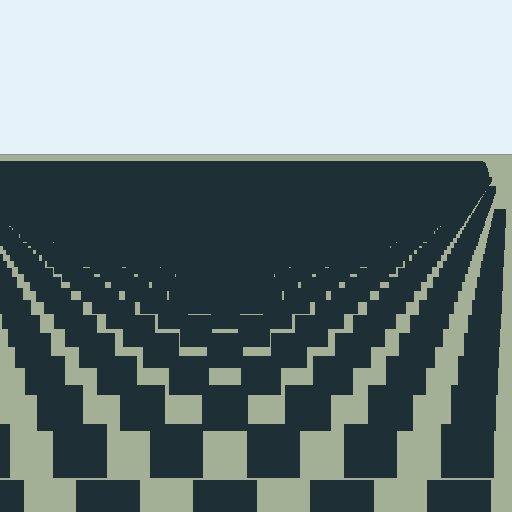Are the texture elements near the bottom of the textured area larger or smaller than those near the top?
Larger. Near the bottom, elements are closer to the viewer and appear at a bigger on-screen size.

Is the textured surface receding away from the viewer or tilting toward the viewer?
The surface is receding away from the viewer. Texture elements get smaller and denser toward the top.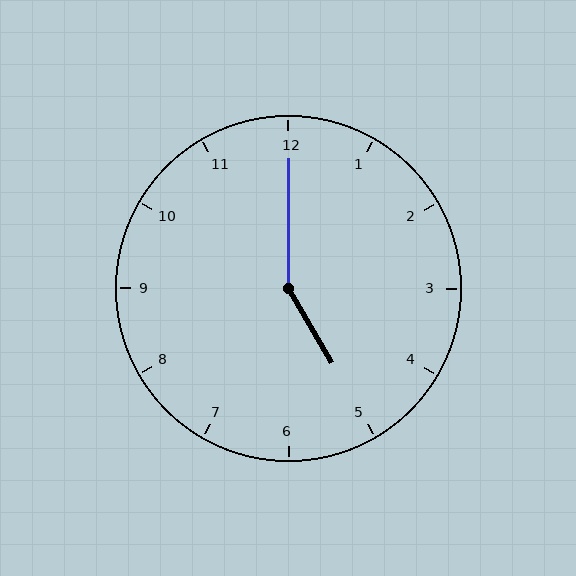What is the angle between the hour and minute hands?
Approximately 150 degrees.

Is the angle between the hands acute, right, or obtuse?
It is obtuse.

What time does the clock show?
5:00.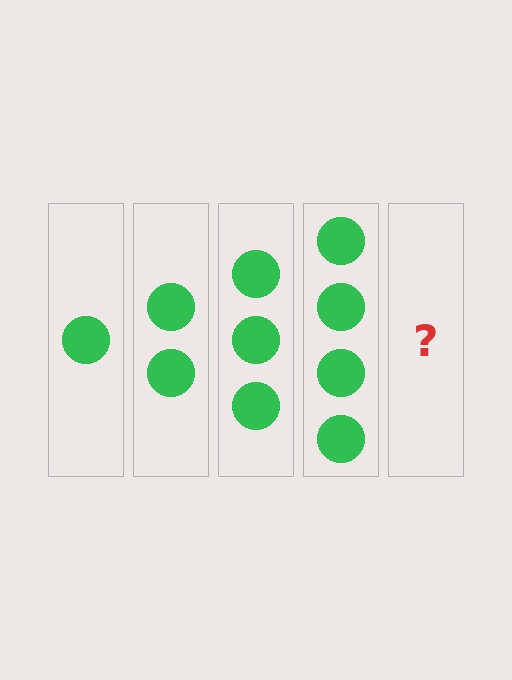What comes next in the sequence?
The next element should be 5 circles.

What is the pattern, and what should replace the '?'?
The pattern is that each step adds one more circle. The '?' should be 5 circles.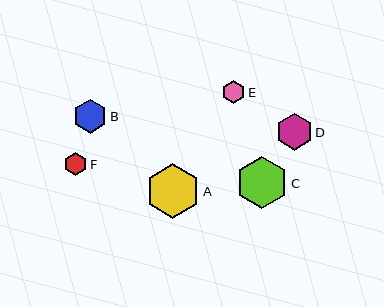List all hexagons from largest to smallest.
From largest to smallest: A, C, D, B, F, E.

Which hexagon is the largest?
Hexagon A is the largest with a size of approximately 55 pixels.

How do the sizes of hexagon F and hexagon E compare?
Hexagon F and hexagon E are approximately the same size.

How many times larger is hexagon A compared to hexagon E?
Hexagon A is approximately 2.4 times the size of hexagon E.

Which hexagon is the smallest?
Hexagon E is the smallest with a size of approximately 23 pixels.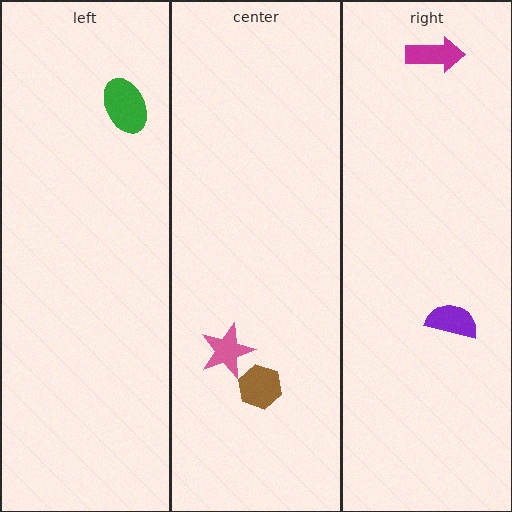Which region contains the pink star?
The center region.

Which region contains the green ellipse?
The left region.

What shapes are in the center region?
The pink star, the brown hexagon.